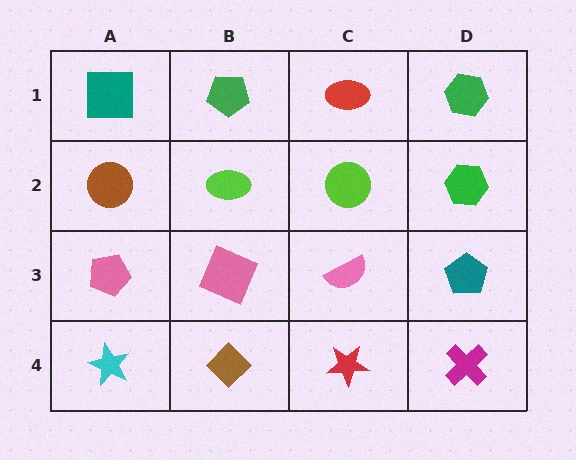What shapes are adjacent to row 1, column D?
A green hexagon (row 2, column D), a red ellipse (row 1, column C).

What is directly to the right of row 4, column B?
A red star.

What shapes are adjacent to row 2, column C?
A red ellipse (row 1, column C), a pink semicircle (row 3, column C), a lime ellipse (row 2, column B), a green hexagon (row 2, column D).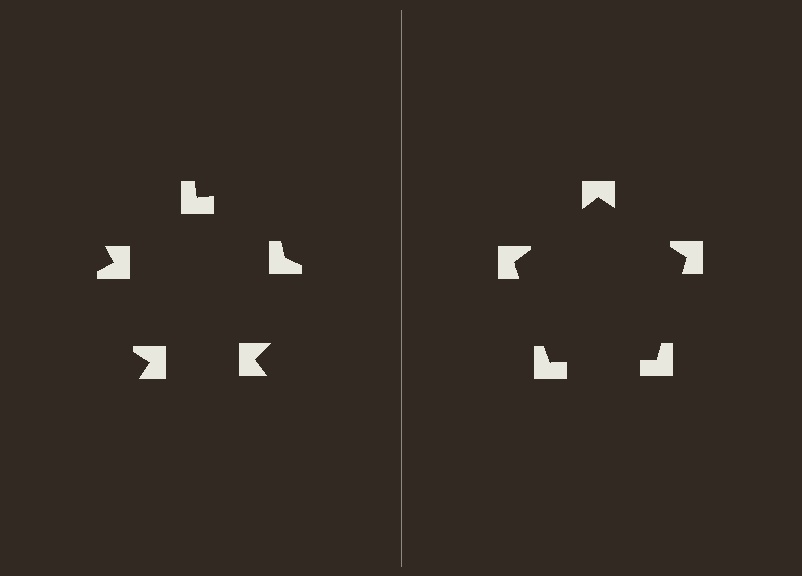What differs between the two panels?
The notched squares are positioned identically on both sides; only the wedge orientations differ. On the right they align to a pentagon; on the left they are misaligned.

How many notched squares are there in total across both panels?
10 — 5 on each side.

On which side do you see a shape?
An illusory pentagon appears on the right side. On the left side the wedge cuts are rotated, so no coherent shape forms.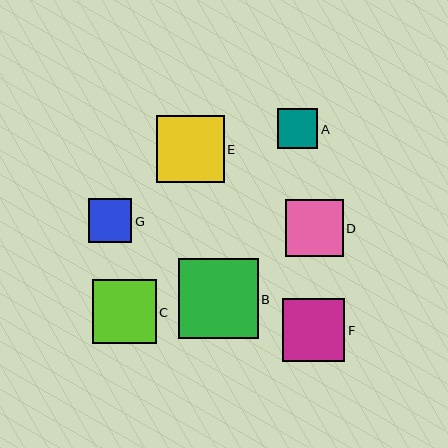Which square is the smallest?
Square A is the smallest with a size of approximately 40 pixels.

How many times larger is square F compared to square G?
Square F is approximately 1.4 times the size of square G.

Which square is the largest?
Square B is the largest with a size of approximately 80 pixels.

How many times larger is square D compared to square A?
Square D is approximately 1.5 times the size of square A.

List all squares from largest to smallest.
From largest to smallest: B, E, C, F, D, G, A.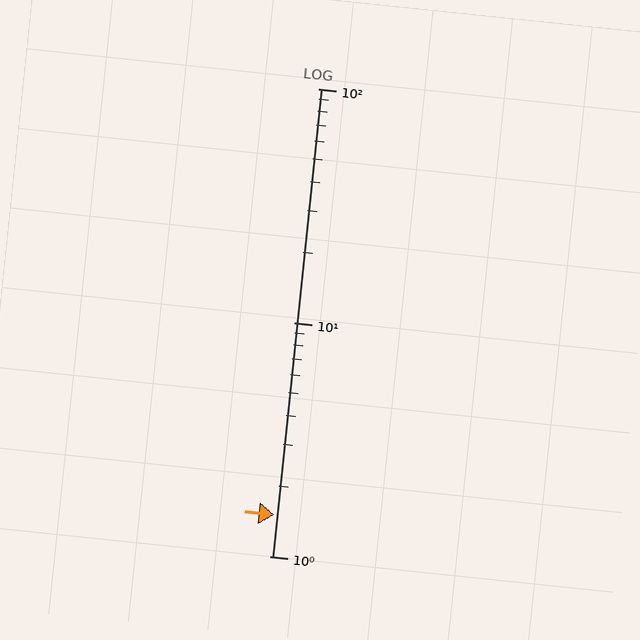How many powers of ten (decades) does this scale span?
The scale spans 2 decades, from 1 to 100.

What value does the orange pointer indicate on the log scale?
The pointer indicates approximately 1.5.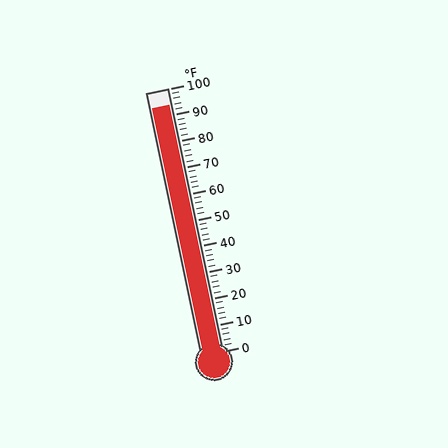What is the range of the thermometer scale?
The thermometer scale ranges from 0°F to 100°F.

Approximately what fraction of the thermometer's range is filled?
The thermometer is filled to approximately 95% of its range.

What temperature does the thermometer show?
The thermometer shows approximately 94°F.